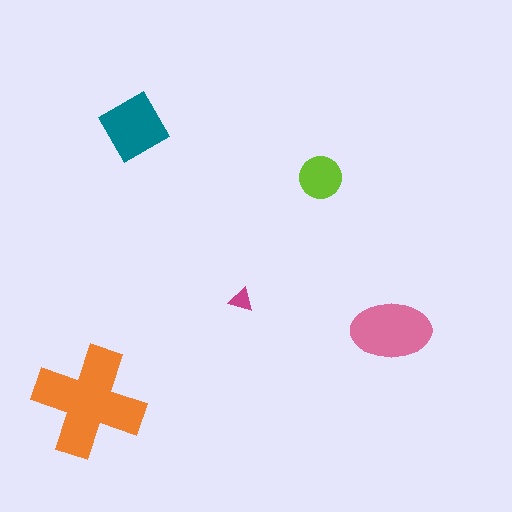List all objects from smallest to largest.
The magenta triangle, the lime circle, the teal square, the pink ellipse, the orange cross.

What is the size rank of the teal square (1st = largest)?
3rd.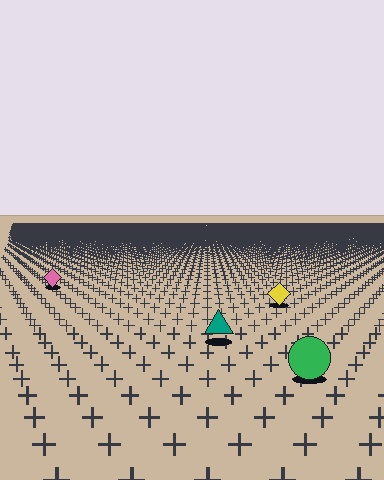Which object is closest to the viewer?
The green circle is closest. The texture marks near it are larger and more spread out.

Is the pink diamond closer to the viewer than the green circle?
No. The green circle is closer — you can tell from the texture gradient: the ground texture is coarser near it.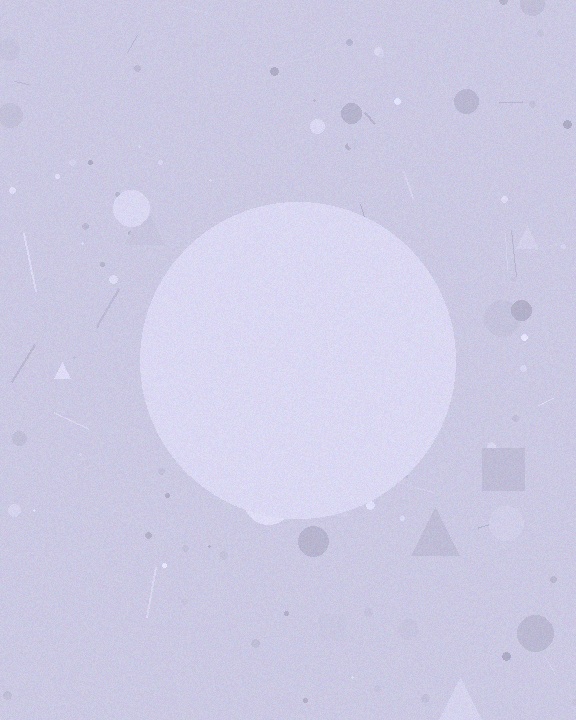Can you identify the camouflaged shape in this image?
The camouflaged shape is a circle.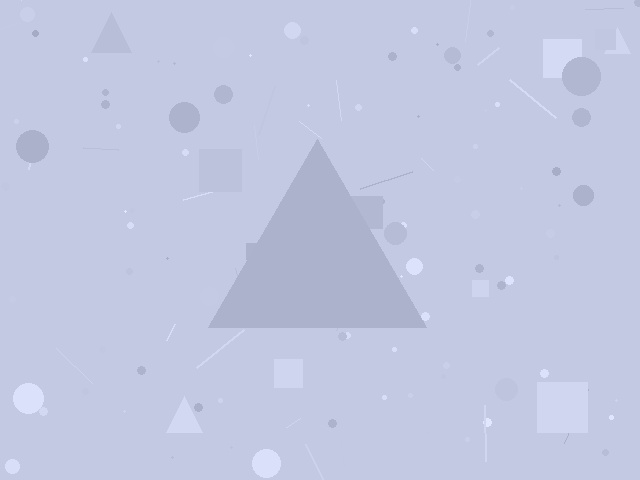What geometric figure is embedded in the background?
A triangle is embedded in the background.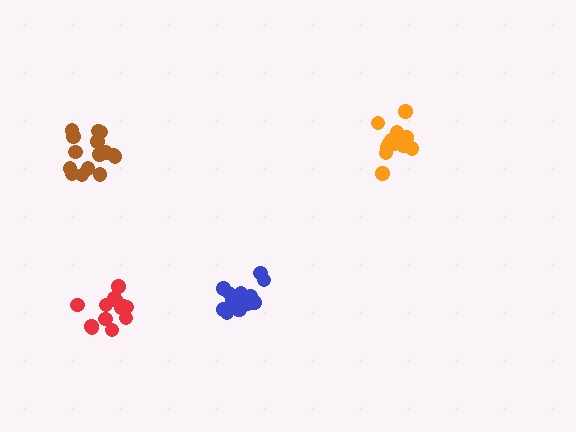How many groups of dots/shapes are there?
There are 4 groups.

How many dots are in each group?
Group 1: 15 dots, Group 2: 16 dots, Group 3: 13 dots, Group 4: 15 dots (59 total).